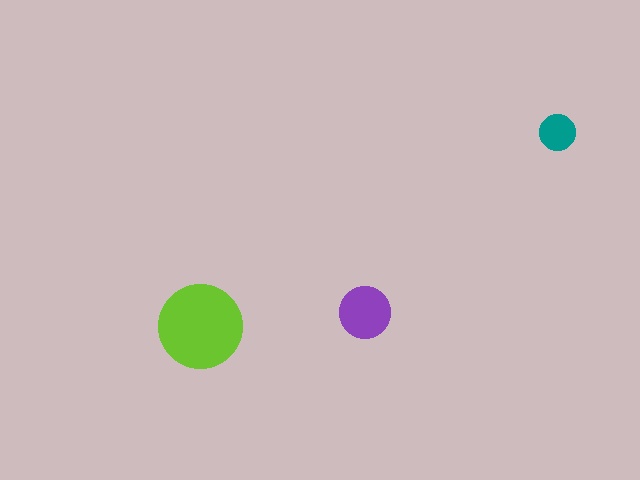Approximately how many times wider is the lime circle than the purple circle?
About 1.5 times wider.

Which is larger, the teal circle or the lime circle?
The lime one.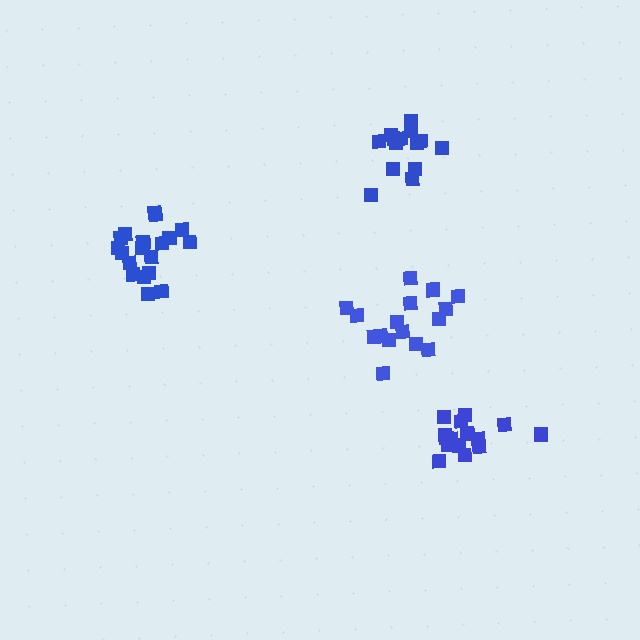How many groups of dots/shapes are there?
There are 4 groups.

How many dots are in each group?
Group 1: 15 dots, Group 2: 20 dots, Group 3: 16 dots, Group 4: 15 dots (66 total).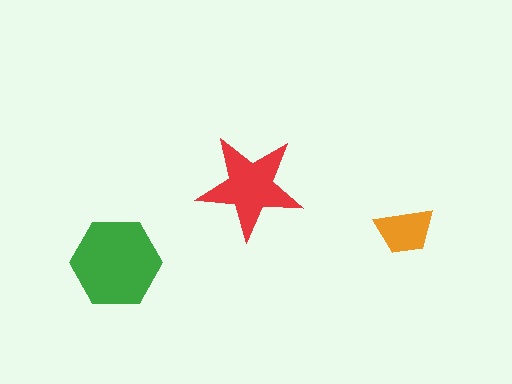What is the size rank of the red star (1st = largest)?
2nd.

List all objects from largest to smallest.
The green hexagon, the red star, the orange trapezoid.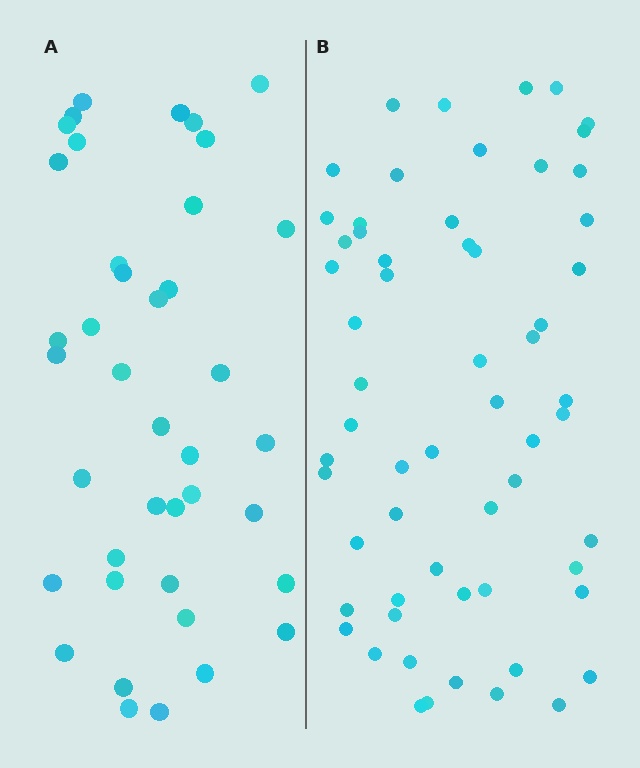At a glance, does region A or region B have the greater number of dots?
Region B (the right region) has more dots.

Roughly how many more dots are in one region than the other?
Region B has approximately 20 more dots than region A.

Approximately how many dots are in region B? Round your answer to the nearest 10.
About 60 dots.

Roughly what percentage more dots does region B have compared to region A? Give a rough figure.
About 50% more.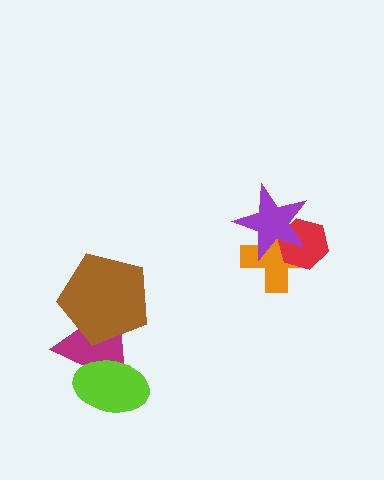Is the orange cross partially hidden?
Yes, it is partially covered by another shape.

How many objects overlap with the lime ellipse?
1 object overlaps with the lime ellipse.